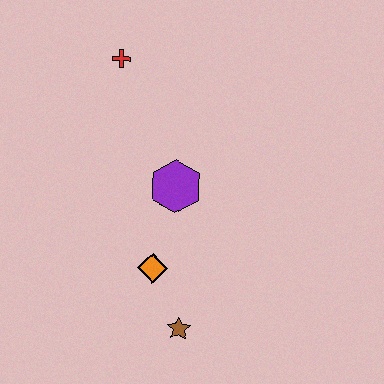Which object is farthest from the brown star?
The red cross is farthest from the brown star.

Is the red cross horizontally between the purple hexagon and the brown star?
No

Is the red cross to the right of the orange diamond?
No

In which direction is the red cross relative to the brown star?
The red cross is above the brown star.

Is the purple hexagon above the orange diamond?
Yes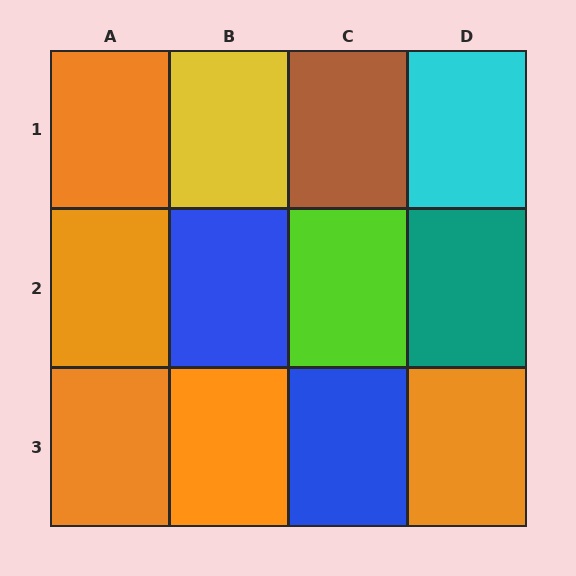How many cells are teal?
1 cell is teal.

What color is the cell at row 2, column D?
Teal.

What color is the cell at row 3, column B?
Orange.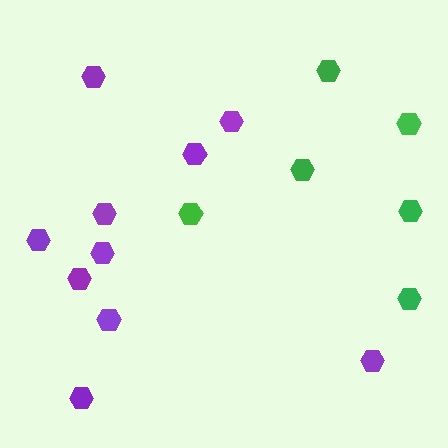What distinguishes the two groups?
There are 2 groups: one group of green hexagons (6) and one group of purple hexagons (10).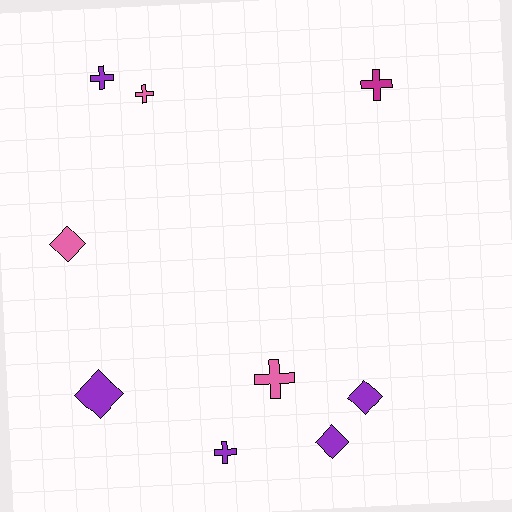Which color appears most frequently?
Purple, with 5 objects.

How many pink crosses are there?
There are 2 pink crosses.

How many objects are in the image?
There are 9 objects.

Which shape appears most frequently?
Cross, with 5 objects.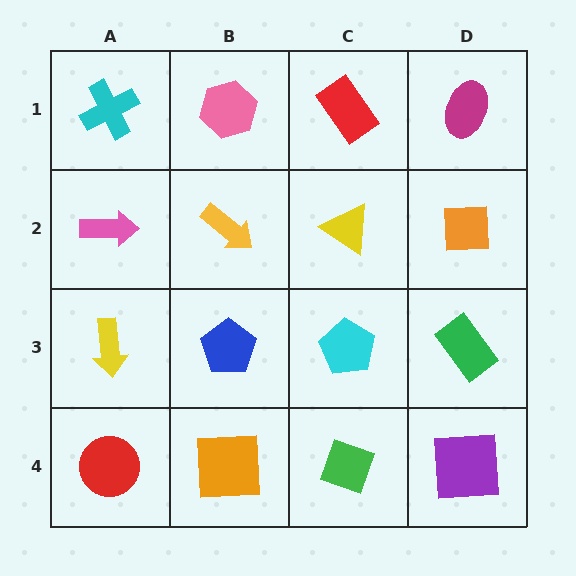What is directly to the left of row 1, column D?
A red rectangle.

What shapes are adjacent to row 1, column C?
A yellow triangle (row 2, column C), a pink hexagon (row 1, column B), a magenta ellipse (row 1, column D).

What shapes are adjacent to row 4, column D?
A green rectangle (row 3, column D), a green diamond (row 4, column C).